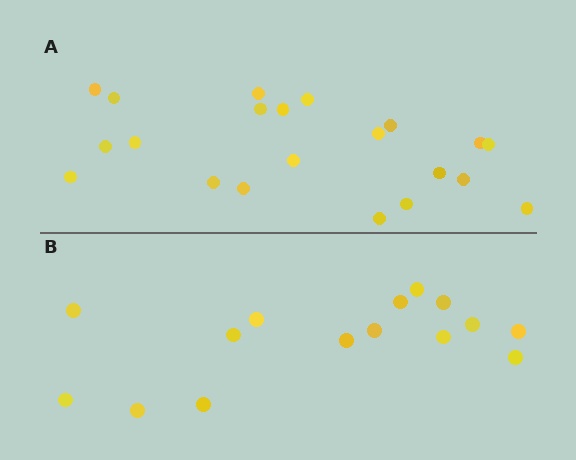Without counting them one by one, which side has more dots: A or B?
Region A (the top region) has more dots.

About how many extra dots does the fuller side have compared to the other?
Region A has about 6 more dots than region B.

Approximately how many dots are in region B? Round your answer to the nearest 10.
About 20 dots. (The exact count is 15, which rounds to 20.)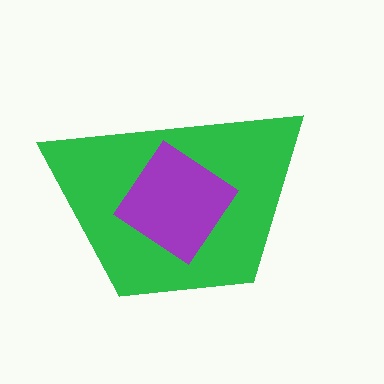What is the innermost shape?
The purple diamond.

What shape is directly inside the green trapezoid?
The purple diamond.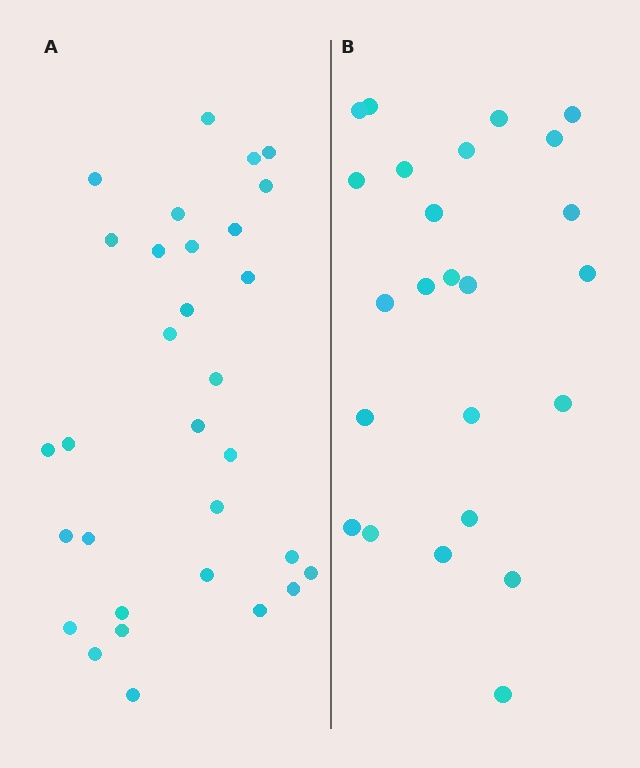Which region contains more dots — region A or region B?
Region A (the left region) has more dots.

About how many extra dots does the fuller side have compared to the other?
Region A has roughly 8 or so more dots than region B.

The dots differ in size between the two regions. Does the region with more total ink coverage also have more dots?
No. Region B has more total ink coverage because its dots are larger, but region A actually contains more individual dots. Total area can be misleading — the number of items is what matters here.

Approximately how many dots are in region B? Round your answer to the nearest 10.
About 20 dots. (The exact count is 24, which rounds to 20.)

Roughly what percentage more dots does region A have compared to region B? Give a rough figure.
About 30% more.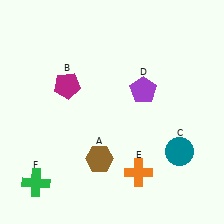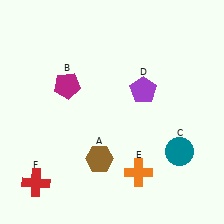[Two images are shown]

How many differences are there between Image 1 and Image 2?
There is 1 difference between the two images.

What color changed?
The cross (F) changed from green in Image 1 to red in Image 2.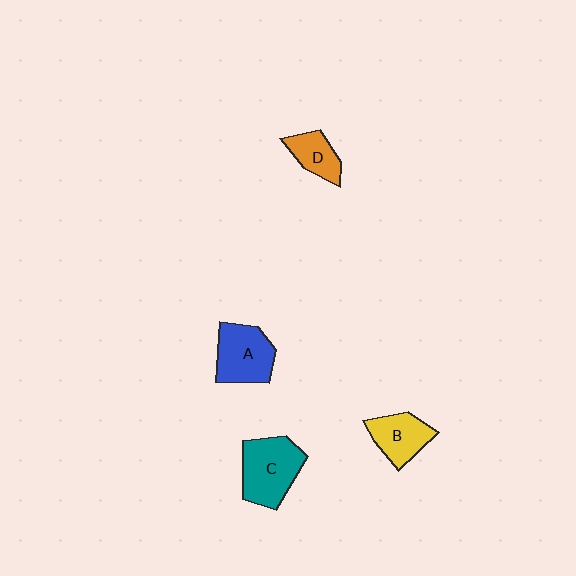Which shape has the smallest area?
Shape D (orange).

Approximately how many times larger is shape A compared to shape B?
Approximately 1.3 times.